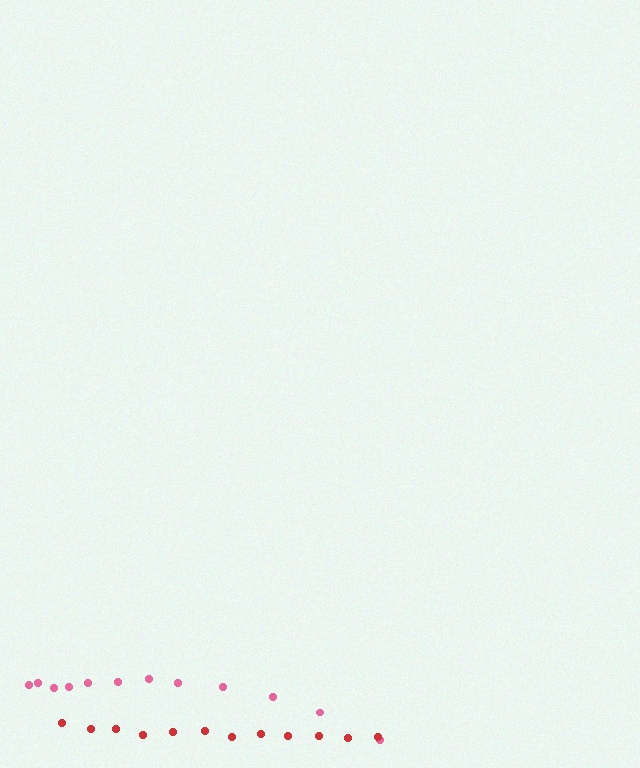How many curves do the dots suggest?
There are 2 distinct paths.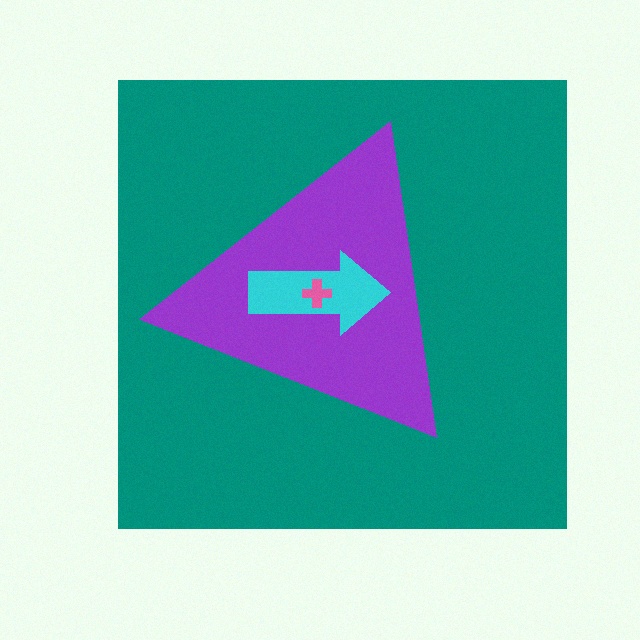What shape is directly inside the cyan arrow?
The pink cross.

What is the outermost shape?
The teal square.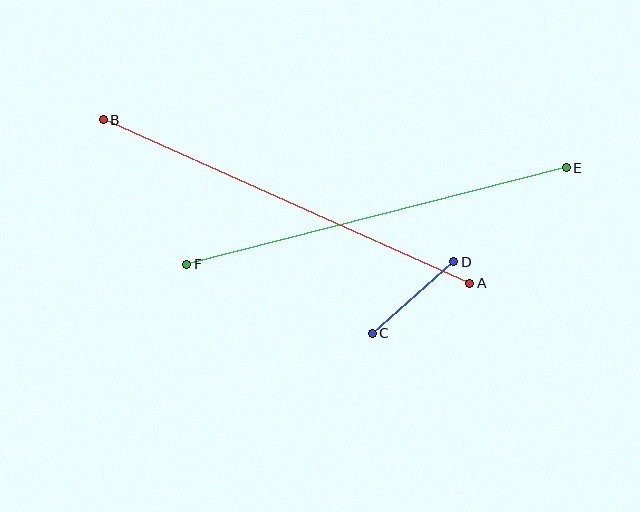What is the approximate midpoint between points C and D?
The midpoint is at approximately (413, 297) pixels.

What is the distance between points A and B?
The distance is approximately 401 pixels.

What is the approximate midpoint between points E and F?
The midpoint is at approximately (376, 216) pixels.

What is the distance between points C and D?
The distance is approximately 108 pixels.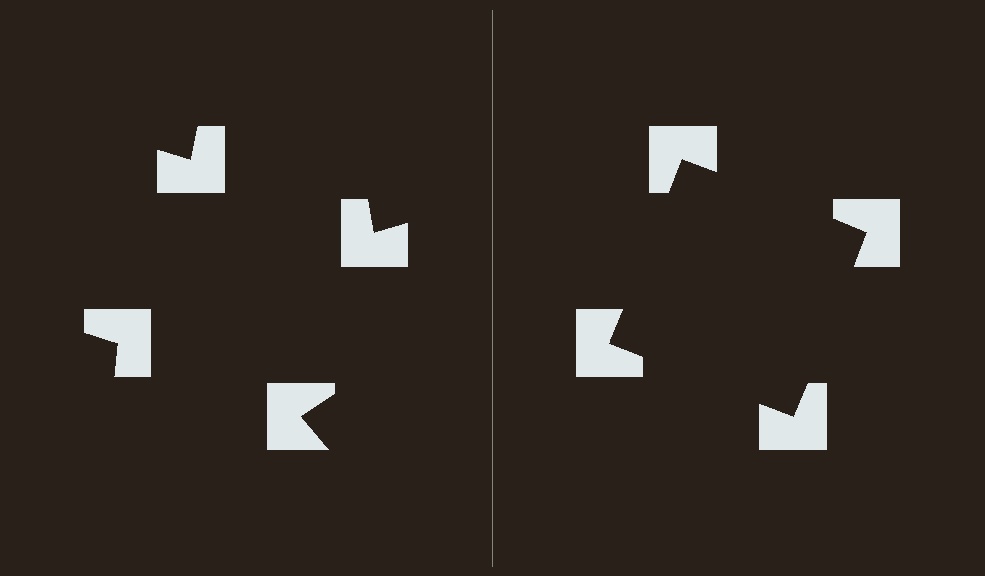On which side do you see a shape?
An illusory square appears on the right side. On the left side the wedge cuts are rotated, so no coherent shape forms.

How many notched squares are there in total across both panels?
8 — 4 on each side.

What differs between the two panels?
The notched squares are positioned identically on both sides; only the wedge orientations differ. On the right they align to a square; on the left they are misaligned.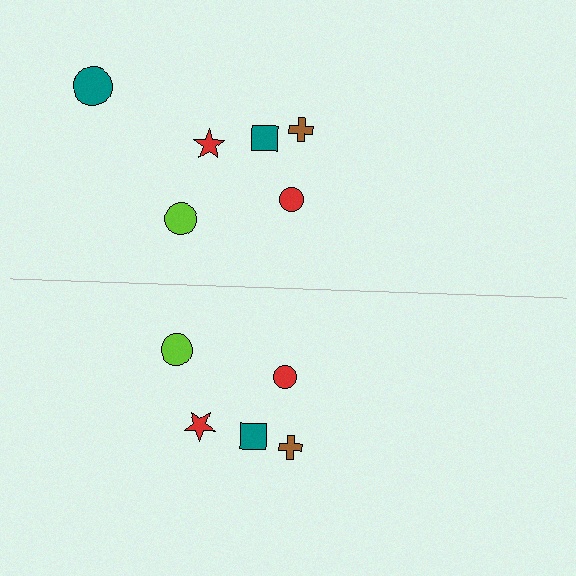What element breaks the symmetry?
A teal circle is missing from the bottom side.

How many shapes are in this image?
There are 11 shapes in this image.